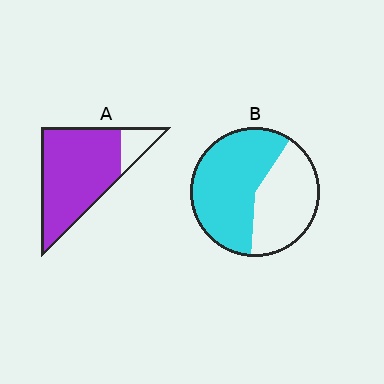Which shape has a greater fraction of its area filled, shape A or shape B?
Shape A.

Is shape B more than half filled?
Yes.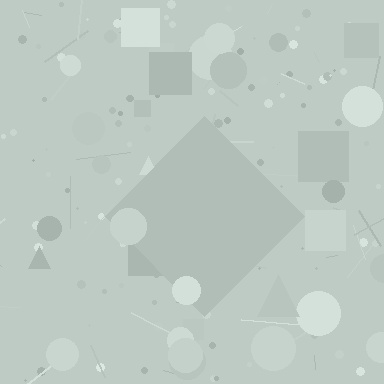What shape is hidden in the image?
A diamond is hidden in the image.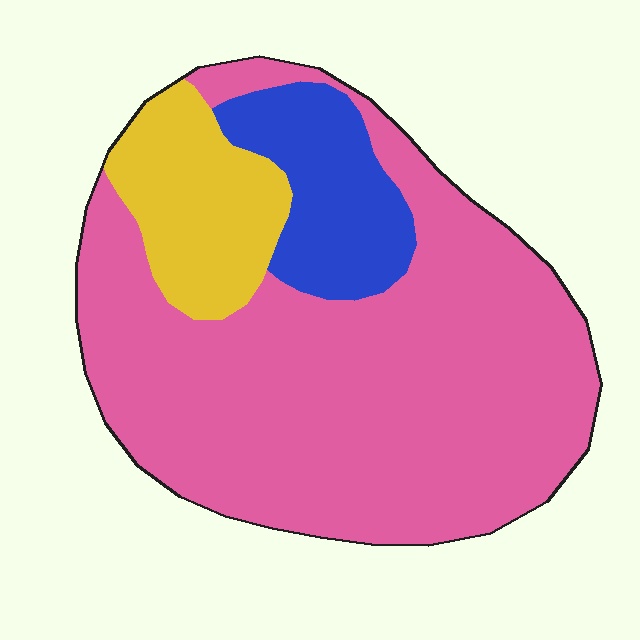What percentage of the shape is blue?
Blue covers around 15% of the shape.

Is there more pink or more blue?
Pink.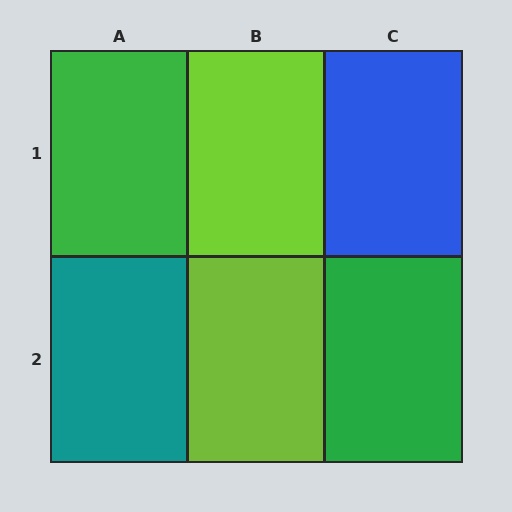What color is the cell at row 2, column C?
Green.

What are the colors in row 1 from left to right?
Green, lime, blue.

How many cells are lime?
2 cells are lime.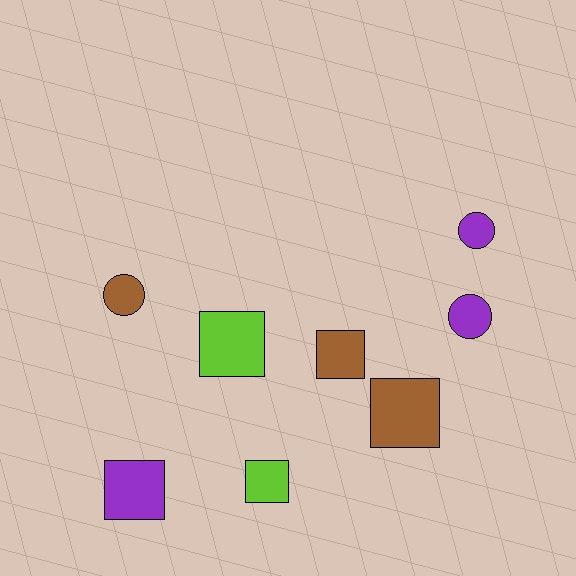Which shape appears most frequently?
Square, with 5 objects.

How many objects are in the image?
There are 8 objects.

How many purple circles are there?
There are 2 purple circles.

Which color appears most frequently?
Purple, with 3 objects.